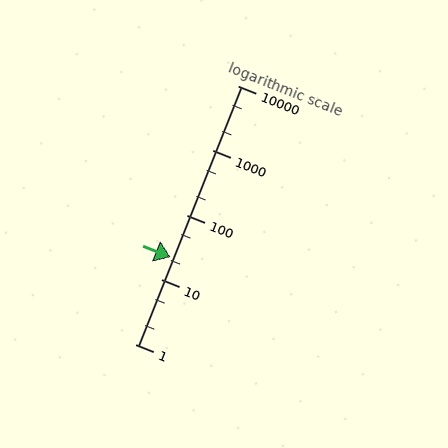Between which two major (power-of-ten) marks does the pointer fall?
The pointer is between 10 and 100.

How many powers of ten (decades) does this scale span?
The scale spans 4 decades, from 1 to 10000.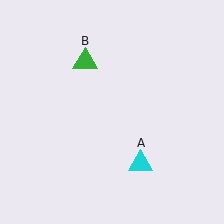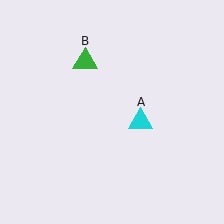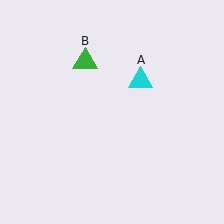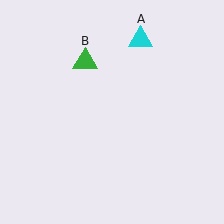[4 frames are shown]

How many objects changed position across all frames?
1 object changed position: cyan triangle (object A).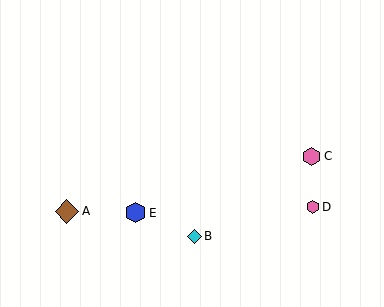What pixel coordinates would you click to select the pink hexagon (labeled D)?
Click at (313, 207) to select the pink hexagon D.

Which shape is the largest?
The brown diamond (labeled A) is the largest.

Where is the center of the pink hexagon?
The center of the pink hexagon is at (313, 207).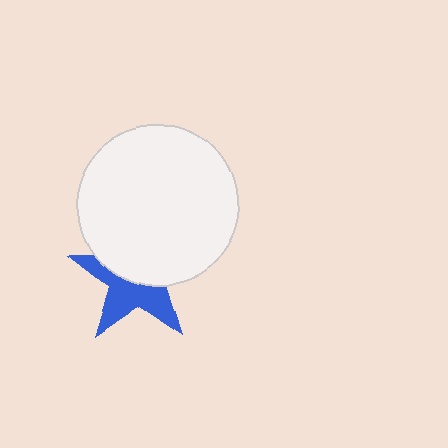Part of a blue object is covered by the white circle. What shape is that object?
It is a star.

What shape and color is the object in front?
The object in front is a white circle.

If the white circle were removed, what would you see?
You would see the complete blue star.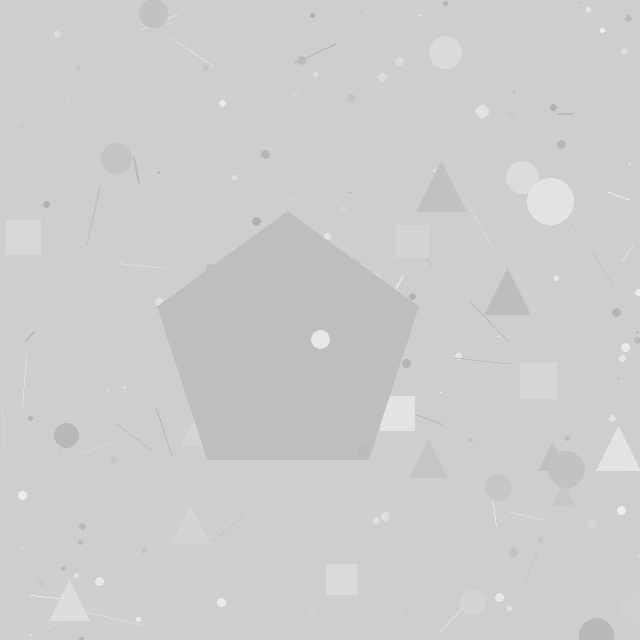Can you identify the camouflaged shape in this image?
The camouflaged shape is a pentagon.